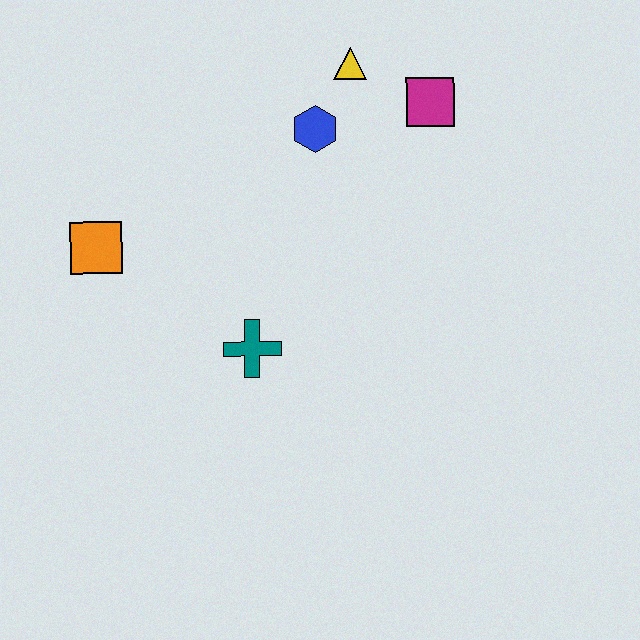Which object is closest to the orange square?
The teal cross is closest to the orange square.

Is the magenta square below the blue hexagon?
No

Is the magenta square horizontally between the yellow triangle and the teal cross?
No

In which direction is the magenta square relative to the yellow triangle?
The magenta square is to the right of the yellow triangle.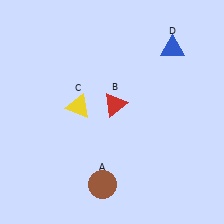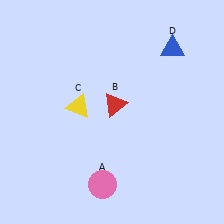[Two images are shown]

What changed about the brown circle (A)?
In Image 1, A is brown. In Image 2, it changed to pink.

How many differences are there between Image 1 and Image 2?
There is 1 difference between the two images.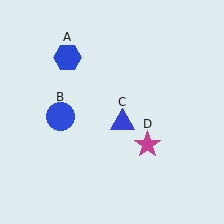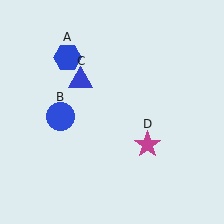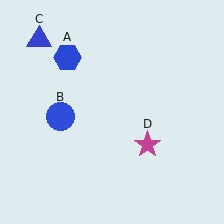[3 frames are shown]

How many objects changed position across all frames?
1 object changed position: blue triangle (object C).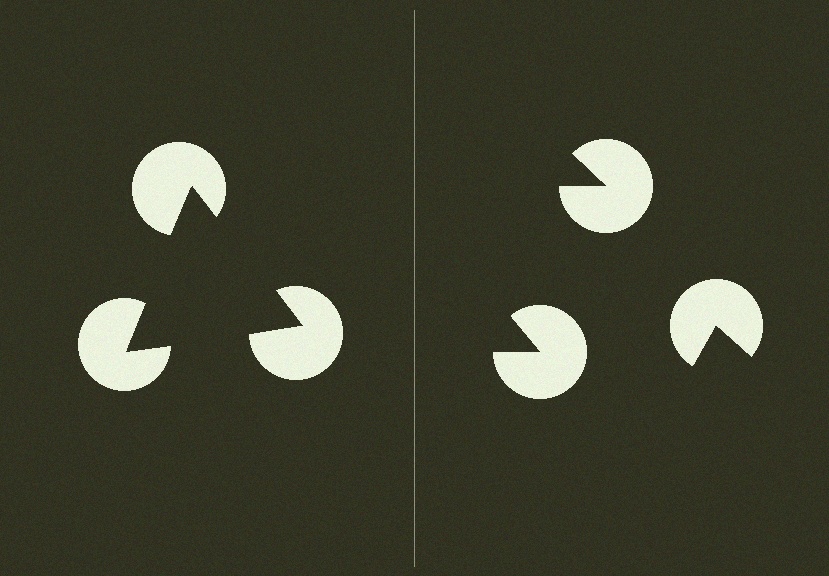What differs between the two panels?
The pac-man discs are positioned identically on both sides; only the wedge orientations differ. On the left they align to a triangle; on the right they are misaligned.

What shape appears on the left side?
An illusory triangle.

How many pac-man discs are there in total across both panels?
6 — 3 on each side.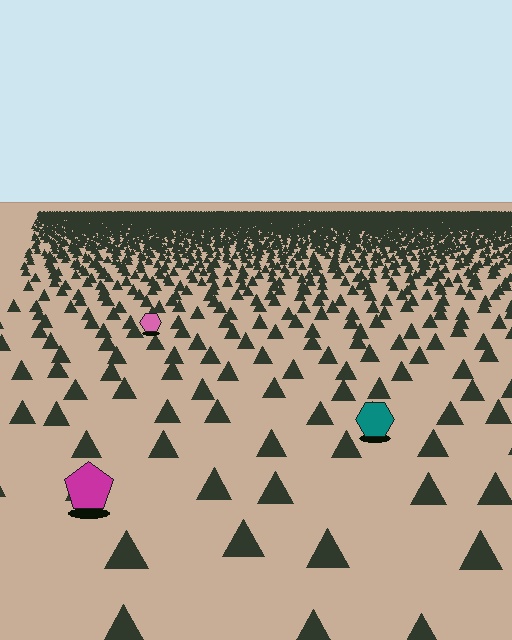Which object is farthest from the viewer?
The pink hexagon is farthest from the viewer. It appears smaller and the ground texture around it is denser.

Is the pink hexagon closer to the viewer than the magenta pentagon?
No. The magenta pentagon is closer — you can tell from the texture gradient: the ground texture is coarser near it.